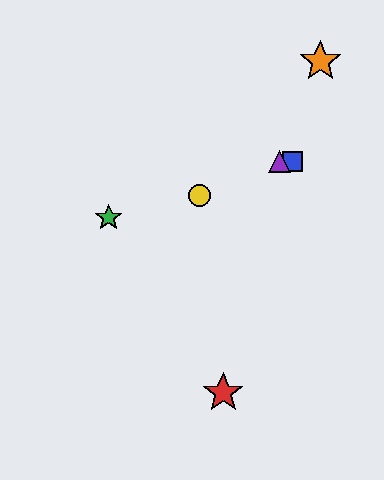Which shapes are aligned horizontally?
The blue square, the purple triangle are aligned horizontally.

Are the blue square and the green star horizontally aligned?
No, the blue square is at y≈161 and the green star is at y≈218.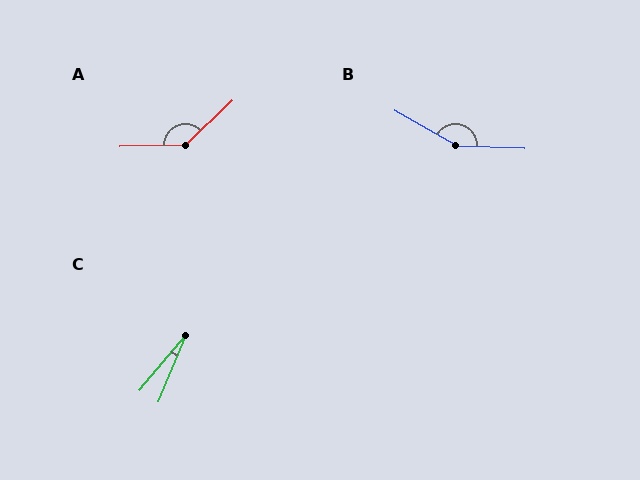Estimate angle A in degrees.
Approximately 137 degrees.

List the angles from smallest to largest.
C (17°), A (137°), B (152°).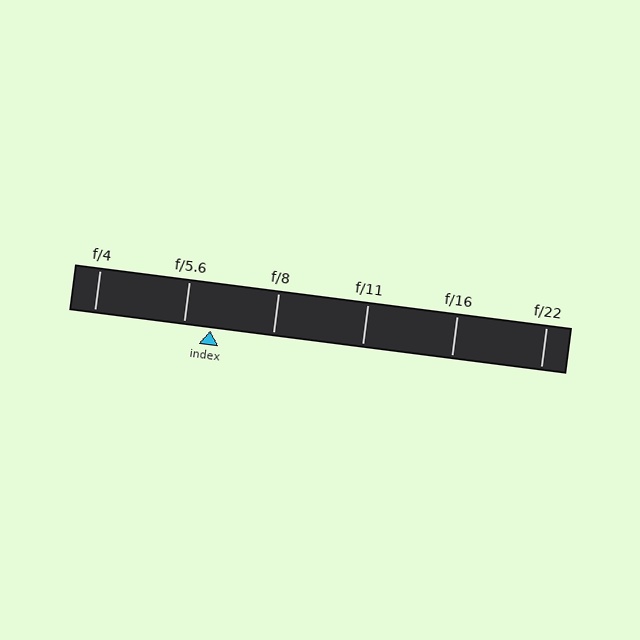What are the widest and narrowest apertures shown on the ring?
The widest aperture shown is f/4 and the narrowest is f/22.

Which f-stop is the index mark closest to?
The index mark is closest to f/5.6.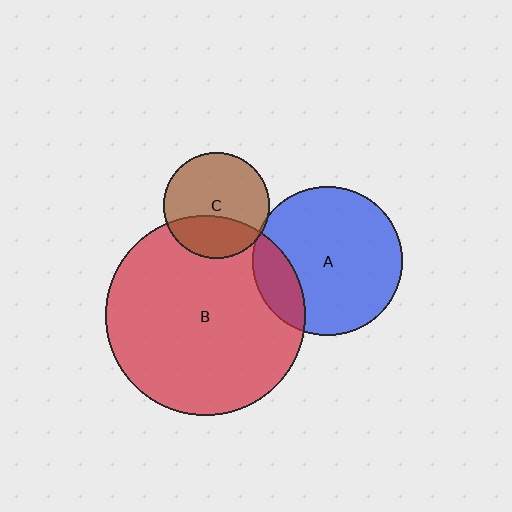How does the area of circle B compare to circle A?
Approximately 1.8 times.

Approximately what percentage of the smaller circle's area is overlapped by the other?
Approximately 30%.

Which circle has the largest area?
Circle B (red).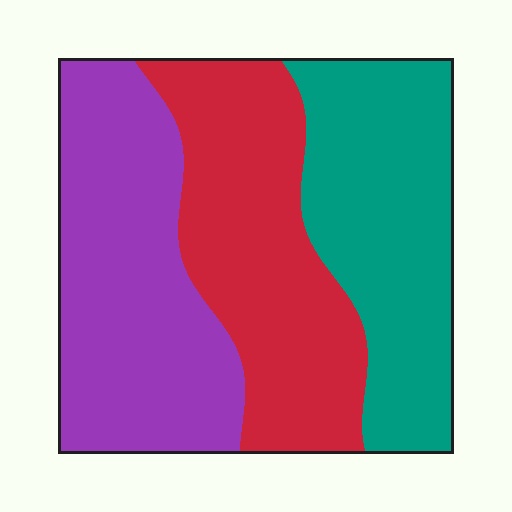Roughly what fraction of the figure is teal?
Teal takes up between a sixth and a third of the figure.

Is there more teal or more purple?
Purple.